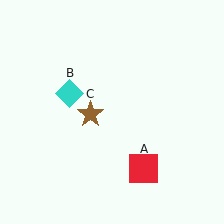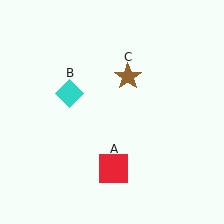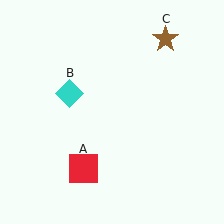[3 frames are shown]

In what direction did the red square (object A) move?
The red square (object A) moved left.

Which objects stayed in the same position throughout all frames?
Cyan diamond (object B) remained stationary.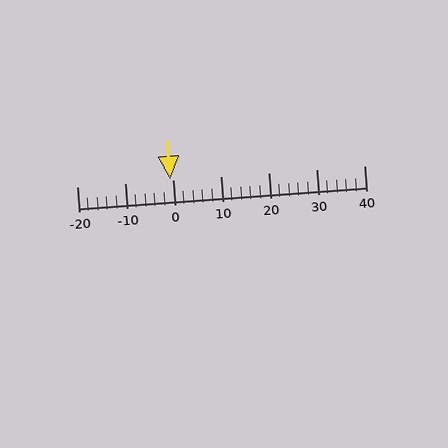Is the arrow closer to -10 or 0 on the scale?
The arrow is closer to 0.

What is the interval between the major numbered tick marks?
The major tick marks are spaced 10 units apart.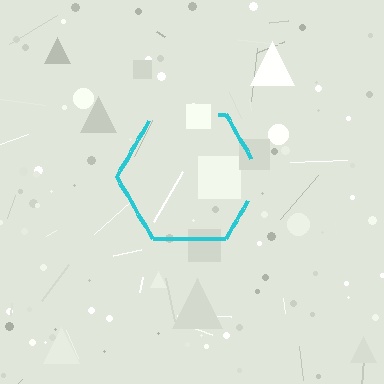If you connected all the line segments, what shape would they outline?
They would outline a hexagon.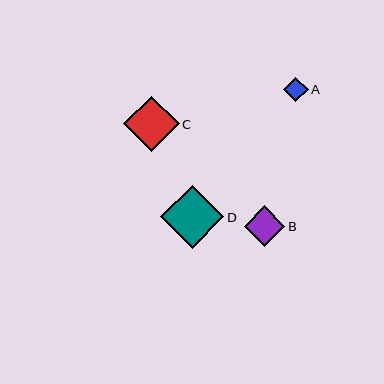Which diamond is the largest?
Diamond D is the largest with a size of approximately 63 pixels.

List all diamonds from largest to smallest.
From largest to smallest: D, C, B, A.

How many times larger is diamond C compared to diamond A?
Diamond C is approximately 2.2 times the size of diamond A.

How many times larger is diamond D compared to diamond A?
Diamond D is approximately 2.5 times the size of diamond A.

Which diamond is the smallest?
Diamond A is the smallest with a size of approximately 25 pixels.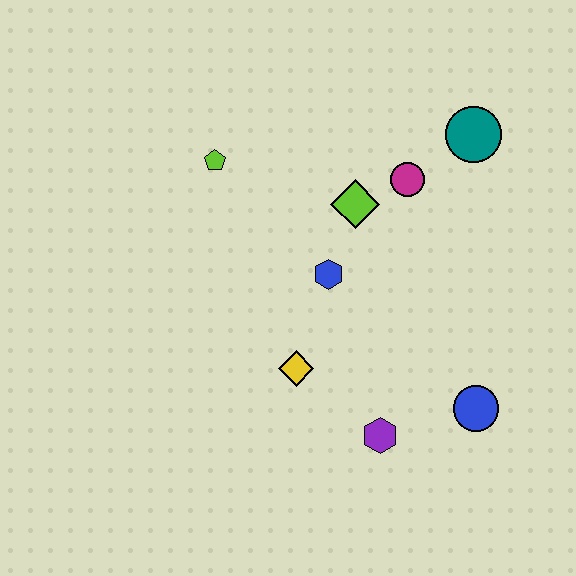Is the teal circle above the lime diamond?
Yes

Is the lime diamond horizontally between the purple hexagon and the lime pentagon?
Yes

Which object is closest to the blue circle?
The purple hexagon is closest to the blue circle.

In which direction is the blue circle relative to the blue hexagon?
The blue circle is to the right of the blue hexagon.